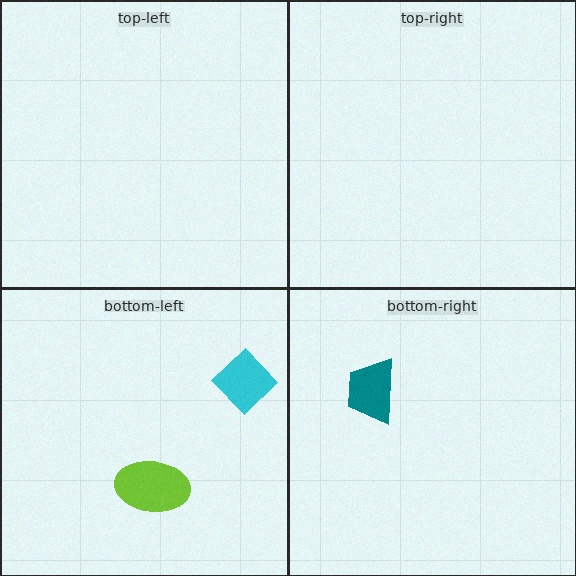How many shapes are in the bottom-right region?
1.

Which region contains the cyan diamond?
The bottom-left region.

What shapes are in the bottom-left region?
The cyan diamond, the lime ellipse.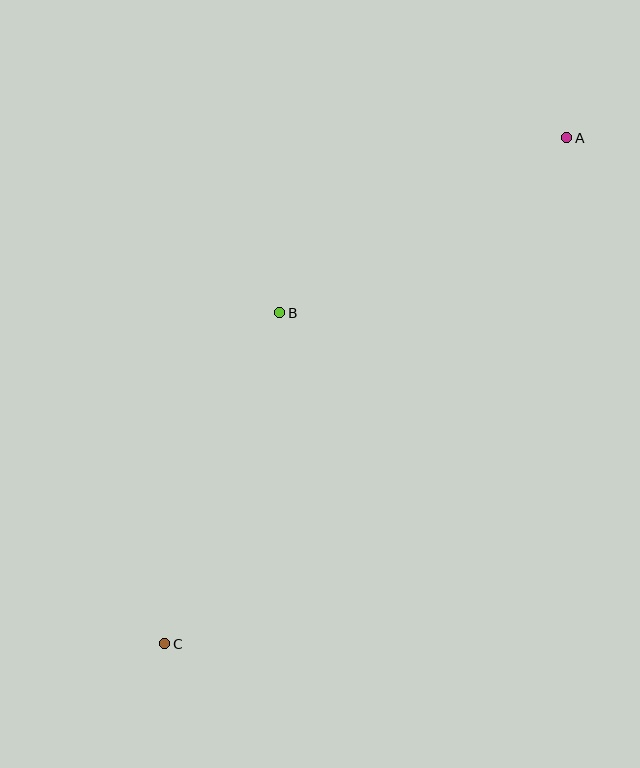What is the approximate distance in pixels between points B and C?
The distance between B and C is approximately 350 pixels.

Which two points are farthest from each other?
Points A and C are farthest from each other.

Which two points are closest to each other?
Points A and B are closest to each other.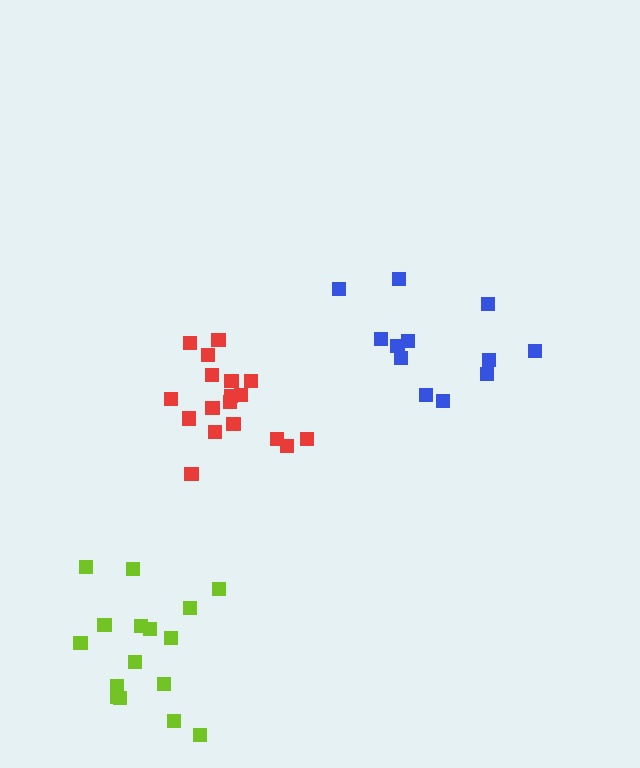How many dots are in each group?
Group 1: 16 dots, Group 2: 18 dots, Group 3: 12 dots (46 total).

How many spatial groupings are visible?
There are 3 spatial groupings.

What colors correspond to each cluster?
The clusters are colored: lime, red, blue.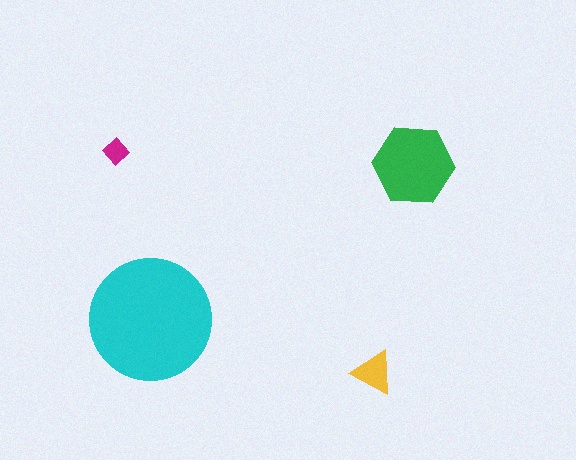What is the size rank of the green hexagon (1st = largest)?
2nd.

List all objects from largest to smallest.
The cyan circle, the green hexagon, the yellow triangle, the magenta diamond.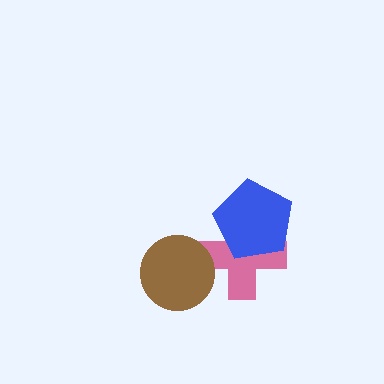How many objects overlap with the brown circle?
1 object overlaps with the brown circle.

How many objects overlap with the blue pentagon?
1 object overlaps with the blue pentagon.